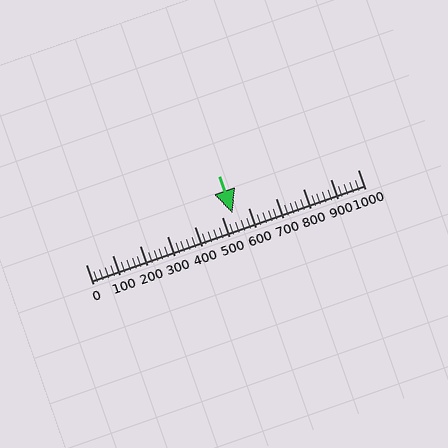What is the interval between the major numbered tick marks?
The major tick marks are spaced 100 units apart.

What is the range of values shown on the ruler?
The ruler shows values from 0 to 1000.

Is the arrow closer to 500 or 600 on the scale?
The arrow is closer to 500.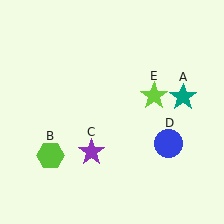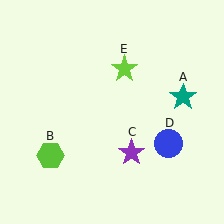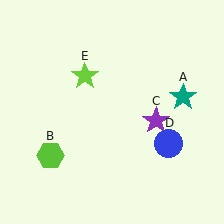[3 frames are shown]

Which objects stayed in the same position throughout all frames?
Teal star (object A) and lime hexagon (object B) and blue circle (object D) remained stationary.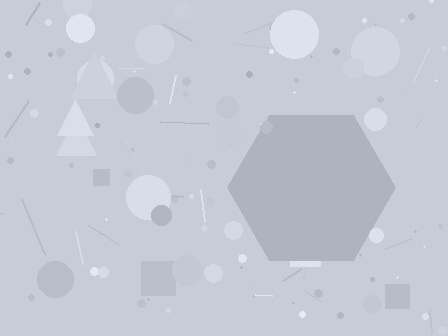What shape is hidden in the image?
A hexagon is hidden in the image.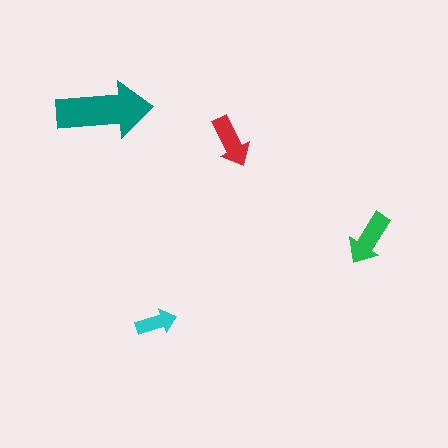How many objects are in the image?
There are 4 objects in the image.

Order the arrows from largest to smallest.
the teal one, the green one, the red one, the cyan one.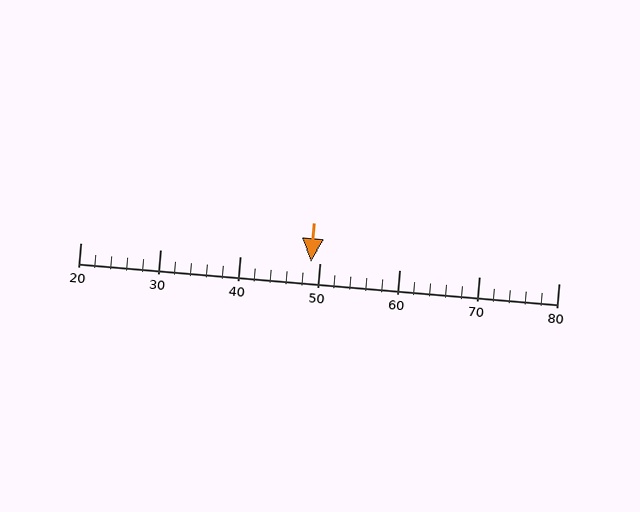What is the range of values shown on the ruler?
The ruler shows values from 20 to 80.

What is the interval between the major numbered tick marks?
The major tick marks are spaced 10 units apart.